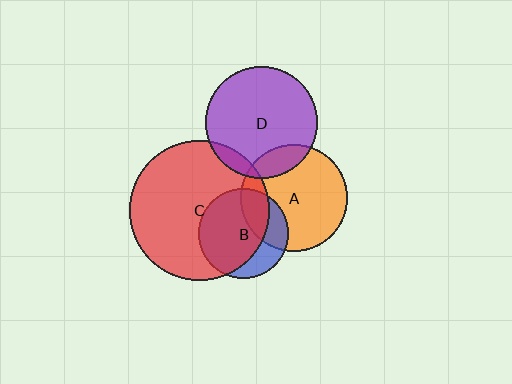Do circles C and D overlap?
Yes.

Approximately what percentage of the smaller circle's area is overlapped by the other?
Approximately 10%.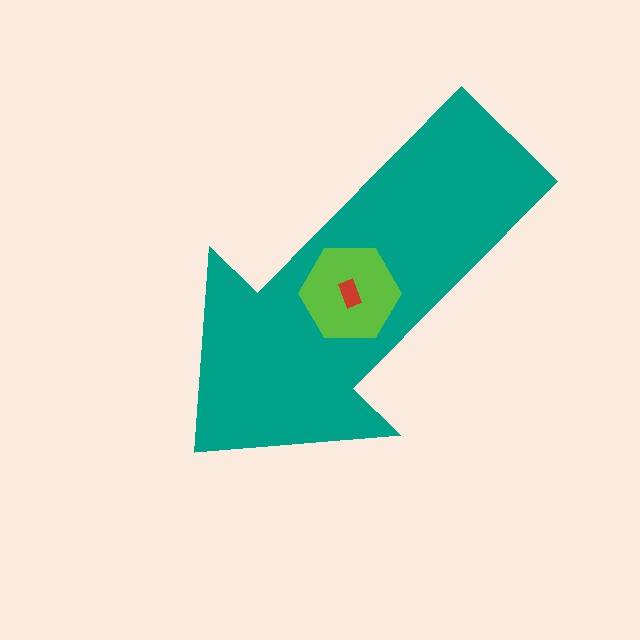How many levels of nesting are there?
3.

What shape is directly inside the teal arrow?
The lime hexagon.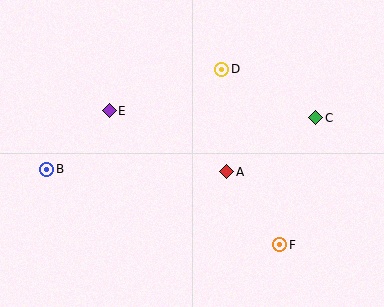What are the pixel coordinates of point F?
Point F is at (280, 245).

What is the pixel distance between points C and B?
The distance between C and B is 274 pixels.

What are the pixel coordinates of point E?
Point E is at (109, 111).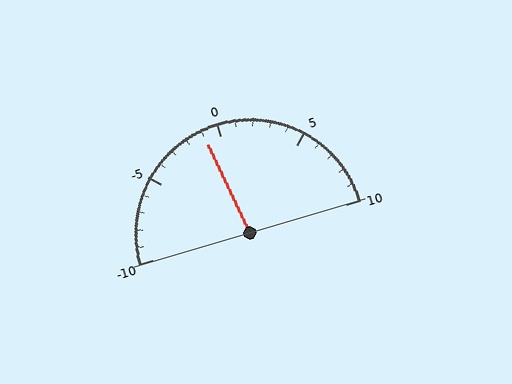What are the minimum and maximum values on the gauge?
The gauge ranges from -10 to 10.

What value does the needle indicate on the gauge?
The needle indicates approximately -1.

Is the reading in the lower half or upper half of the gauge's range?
The reading is in the lower half of the range (-10 to 10).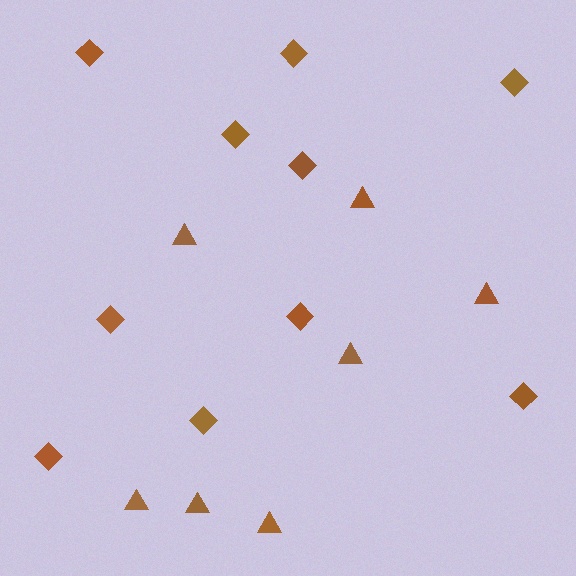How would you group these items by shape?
There are 2 groups: one group of triangles (7) and one group of diamonds (10).